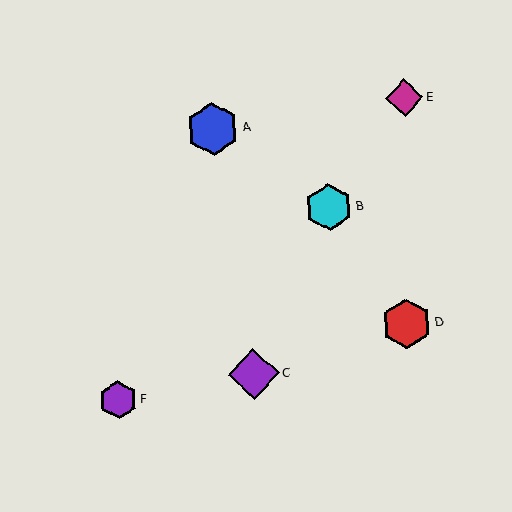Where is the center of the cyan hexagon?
The center of the cyan hexagon is at (329, 207).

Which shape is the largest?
The blue hexagon (labeled A) is the largest.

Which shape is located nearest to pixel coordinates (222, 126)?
The blue hexagon (labeled A) at (213, 129) is nearest to that location.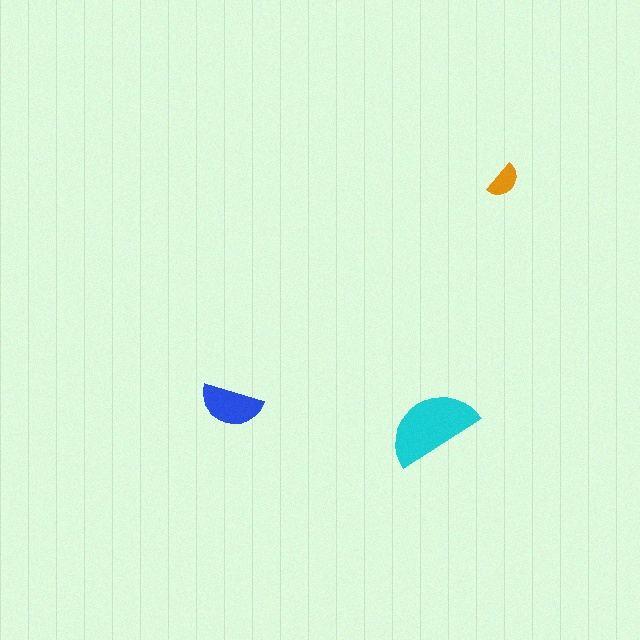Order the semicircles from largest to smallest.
the cyan one, the blue one, the orange one.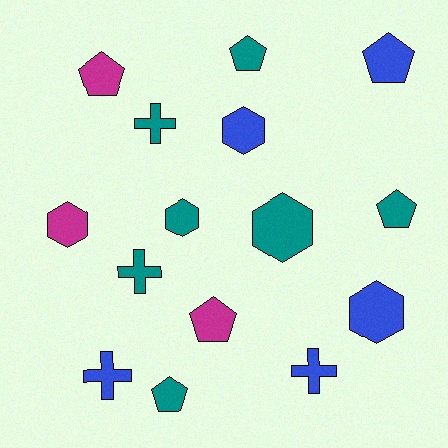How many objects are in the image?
There are 15 objects.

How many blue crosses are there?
There are 2 blue crosses.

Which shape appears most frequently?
Pentagon, with 6 objects.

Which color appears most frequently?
Teal, with 7 objects.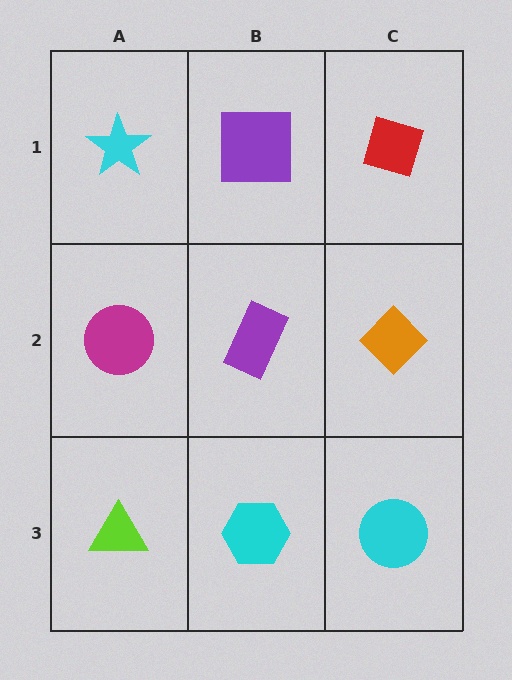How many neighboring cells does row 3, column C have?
2.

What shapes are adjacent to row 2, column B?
A purple square (row 1, column B), a cyan hexagon (row 3, column B), a magenta circle (row 2, column A), an orange diamond (row 2, column C).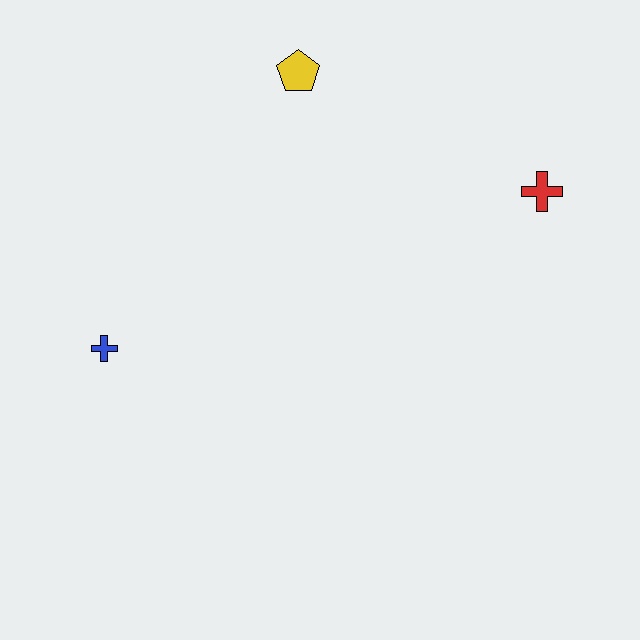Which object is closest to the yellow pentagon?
The red cross is closest to the yellow pentagon.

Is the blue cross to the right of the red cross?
No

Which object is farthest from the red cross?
The blue cross is farthest from the red cross.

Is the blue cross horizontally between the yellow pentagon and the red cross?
No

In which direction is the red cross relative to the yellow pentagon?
The red cross is to the right of the yellow pentagon.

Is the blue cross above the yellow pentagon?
No